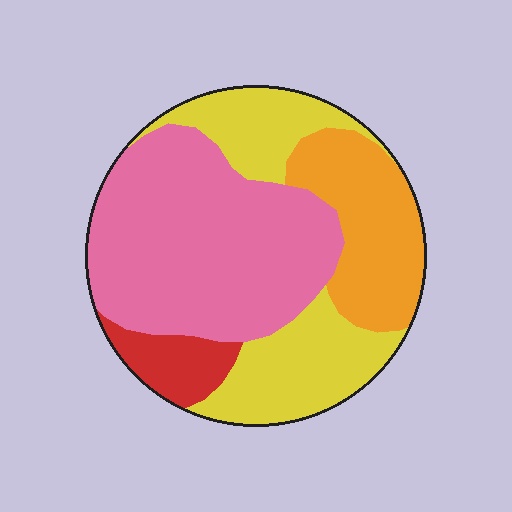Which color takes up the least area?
Red, at roughly 10%.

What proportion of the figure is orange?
Orange covers about 20% of the figure.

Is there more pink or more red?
Pink.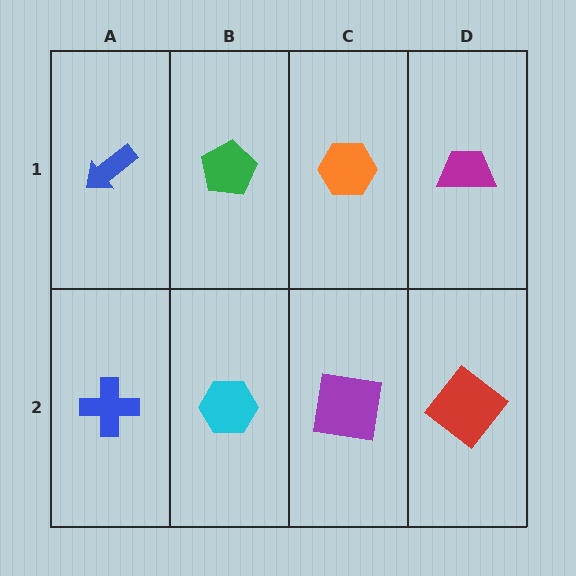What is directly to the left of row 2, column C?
A cyan hexagon.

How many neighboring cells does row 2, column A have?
2.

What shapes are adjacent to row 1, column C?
A purple square (row 2, column C), a green pentagon (row 1, column B), a magenta trapezoid (row 1, column D).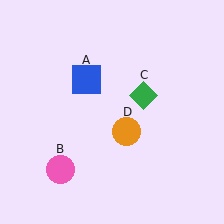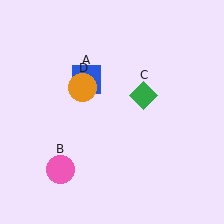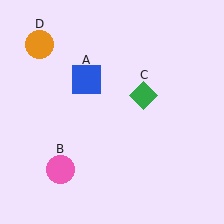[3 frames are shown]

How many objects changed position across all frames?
1 object changed position: orange circle (object D).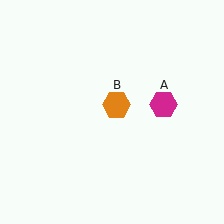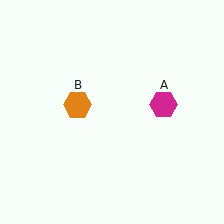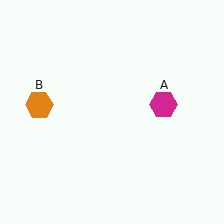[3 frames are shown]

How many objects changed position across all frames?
1 object changed position: orange hexagon (object B).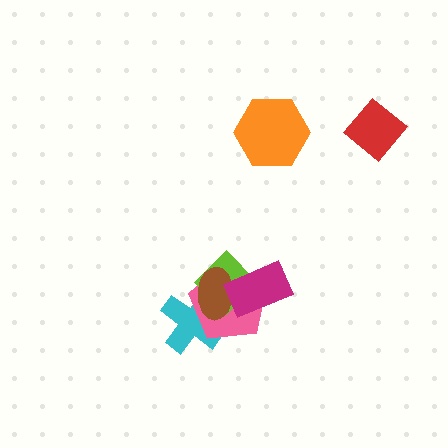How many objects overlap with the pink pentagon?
4 objects overlap with the pink pentagon.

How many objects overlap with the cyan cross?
3 objects overlap with the cyan cross.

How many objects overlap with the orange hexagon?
0 objects overlap with the orange hexagon.